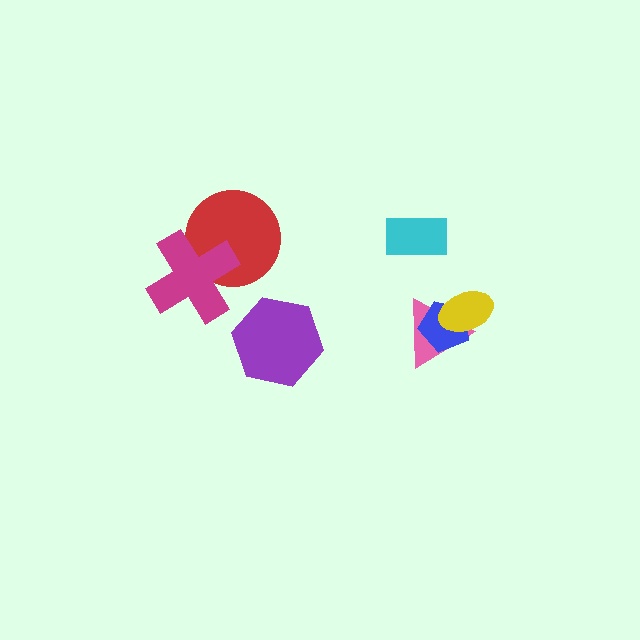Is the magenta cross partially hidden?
No, no other shape covers it.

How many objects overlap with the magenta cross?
1 object overlaps with the magenta cross.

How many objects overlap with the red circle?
1 object overlaps with the red circle.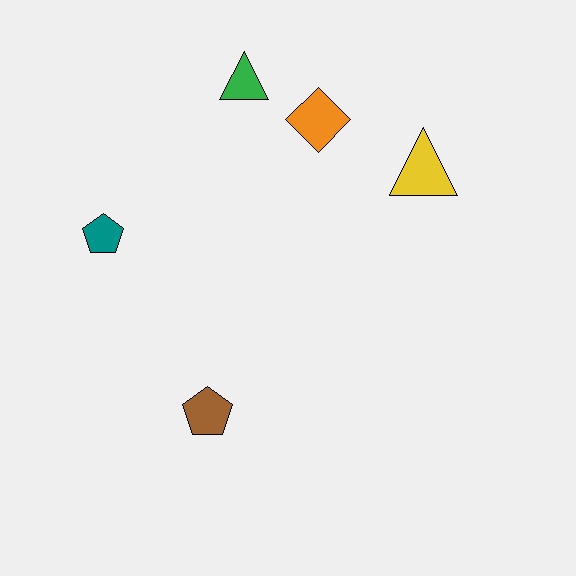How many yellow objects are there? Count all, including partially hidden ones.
There is 1 yellow object.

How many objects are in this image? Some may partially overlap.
There are 5 objects.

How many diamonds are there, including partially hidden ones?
There is 1 diamond.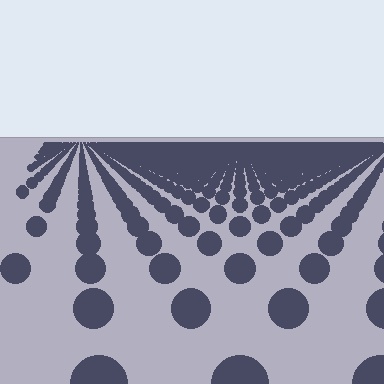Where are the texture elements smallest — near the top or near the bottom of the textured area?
Near the top.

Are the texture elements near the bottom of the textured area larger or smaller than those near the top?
Larger. Near the bottom, elements are closer to the viewer and appear at a bigger on-screen size.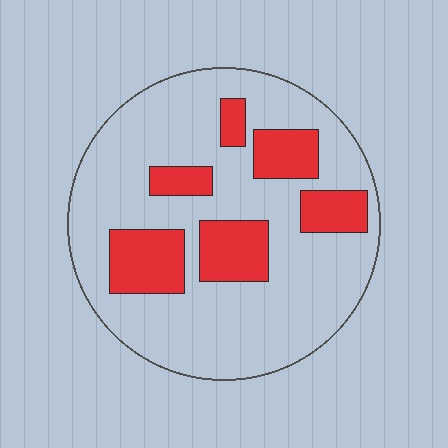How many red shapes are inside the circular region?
6.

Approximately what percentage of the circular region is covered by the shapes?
Approximately 25%.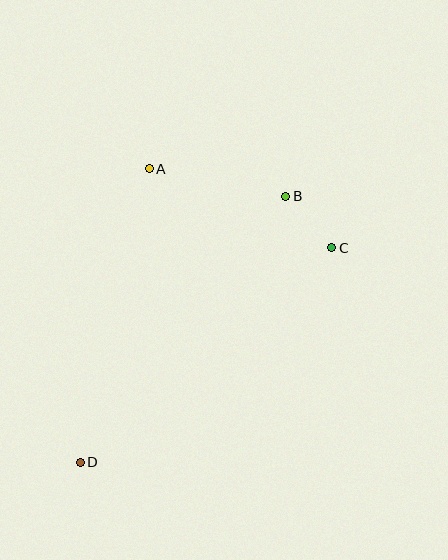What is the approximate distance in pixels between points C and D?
The distance between C and D is approximately 330 pixels.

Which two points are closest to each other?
Points B and C are closest to each other.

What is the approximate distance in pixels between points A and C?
The distance between A and C is approximately 199 pixels.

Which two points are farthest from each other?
Points B and D are farthest from each other.